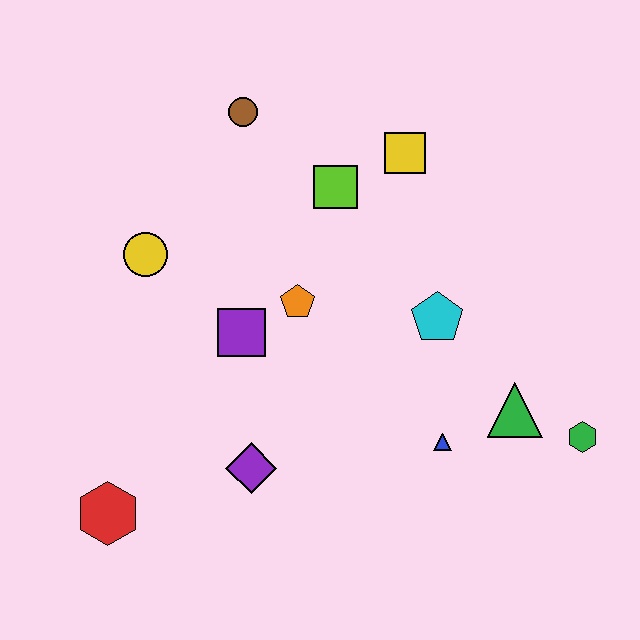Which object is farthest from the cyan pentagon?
The red hexagon is farthest from the cyan pentagon.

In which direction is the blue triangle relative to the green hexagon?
The blue triangle is to the left of the green hexagon.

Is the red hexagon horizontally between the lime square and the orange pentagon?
No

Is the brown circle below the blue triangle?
No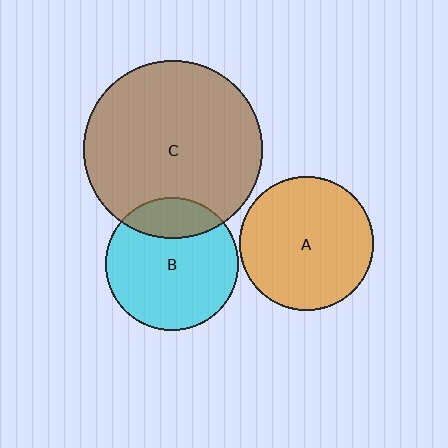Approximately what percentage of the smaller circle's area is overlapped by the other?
Approximately 20%.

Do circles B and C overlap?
Yes.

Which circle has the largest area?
Circle C (brown).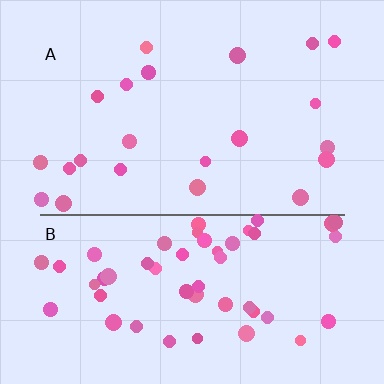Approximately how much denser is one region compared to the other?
Approximately 2.5× — region B over region A.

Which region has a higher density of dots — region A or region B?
B (the bottom).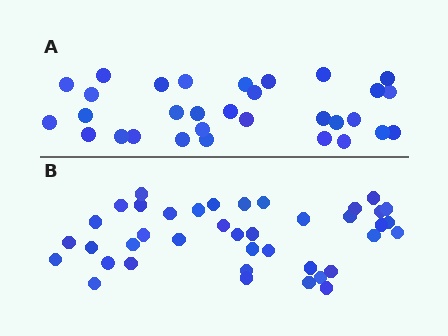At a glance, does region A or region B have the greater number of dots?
Region B (the bottom region) has more dots.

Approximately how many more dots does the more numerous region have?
Region B has roughly 8 or so more dots than region A.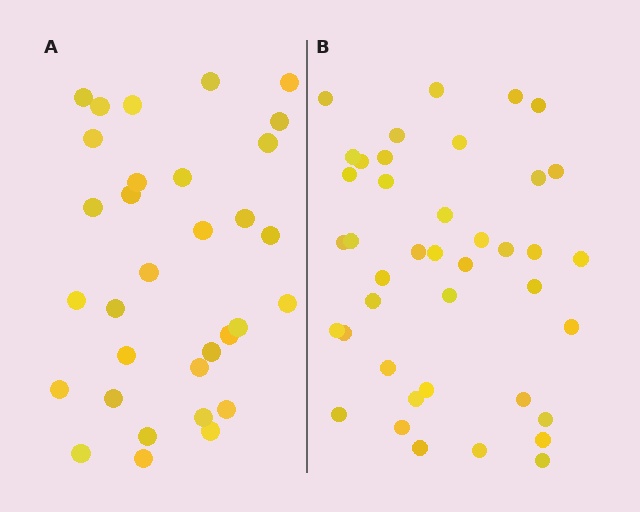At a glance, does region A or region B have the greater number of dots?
Region B (the right region) has more dots.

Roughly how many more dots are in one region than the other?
Region B has roughly 8 or so more dots than region A.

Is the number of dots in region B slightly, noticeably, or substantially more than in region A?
Region B has noticeably more, but not dramatically so. The ratio is roughly 1.3 to 1.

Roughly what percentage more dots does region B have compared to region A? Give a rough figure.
About 30% more.